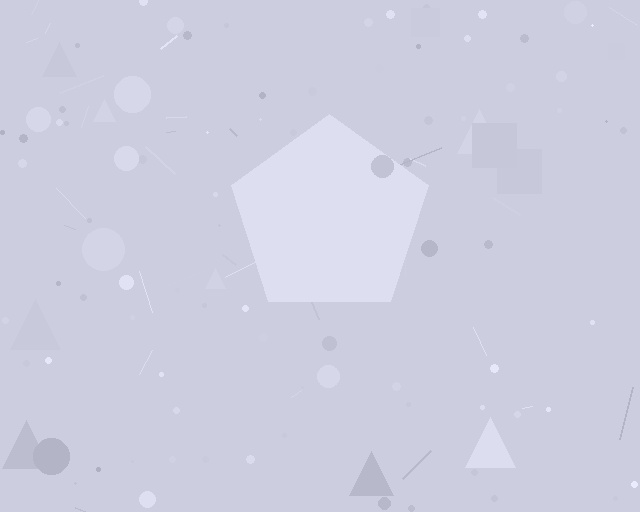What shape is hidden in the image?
A pentagon is hidden in the image.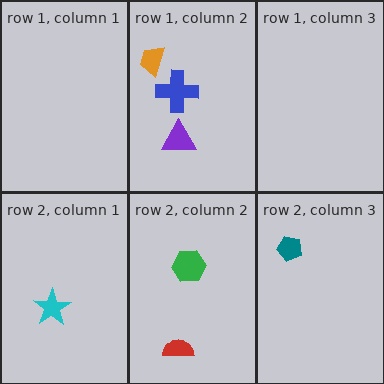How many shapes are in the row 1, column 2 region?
3.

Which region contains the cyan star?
The row 2, column 1 region.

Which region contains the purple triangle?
The row 1, column 2 region.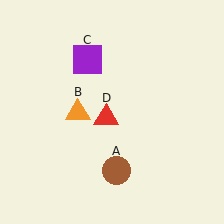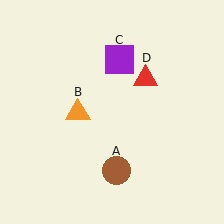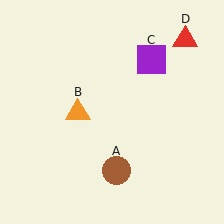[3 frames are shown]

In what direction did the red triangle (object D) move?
The red triangle (object D) moved up and to the right.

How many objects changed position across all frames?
2 objects changed position: purple square (object C), red triangle (object D).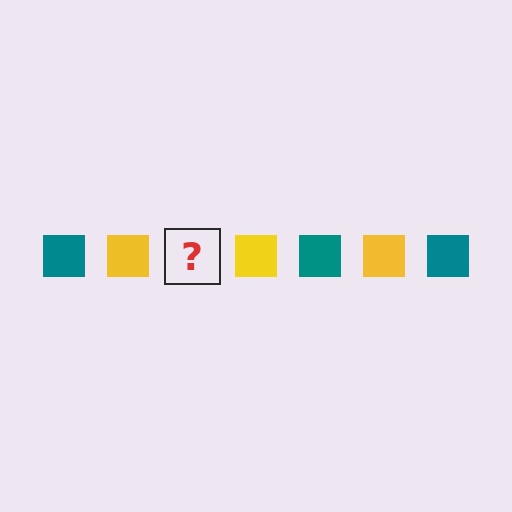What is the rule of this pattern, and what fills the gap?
The rule is that the pattern cycles through teal, yellow squares. The gap should be filled with a teal square.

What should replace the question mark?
The question mark should be replaced with a teal square.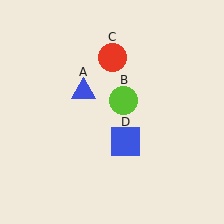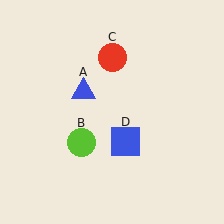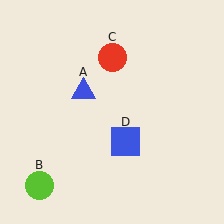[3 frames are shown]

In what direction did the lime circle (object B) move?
The lime circle (object B) moved down and to the left.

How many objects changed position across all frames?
1 object changed position: lime circle (object B).